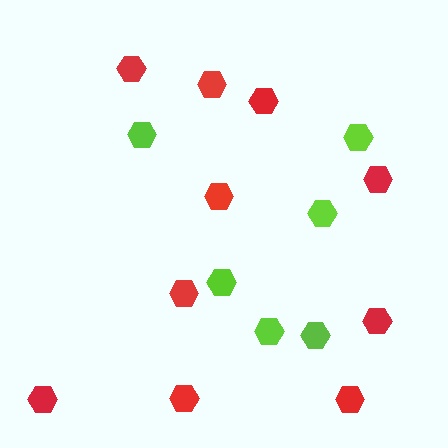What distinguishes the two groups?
There are 2 groups: one group of red hexagons (10) and one group of lime hexagons (6).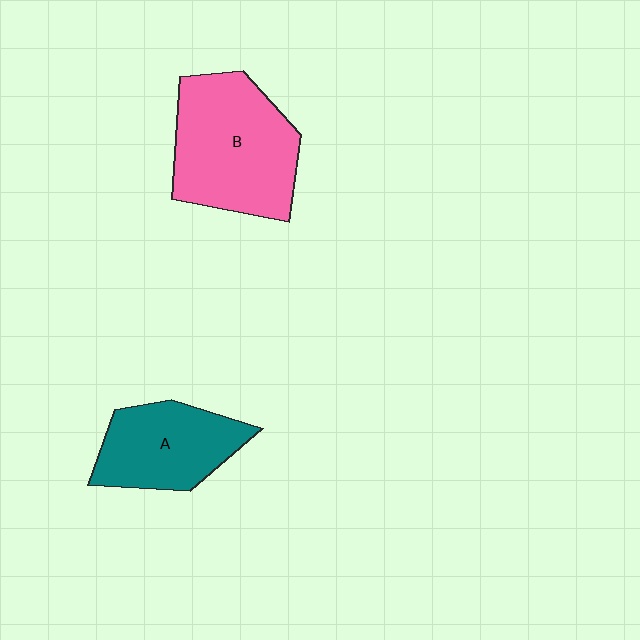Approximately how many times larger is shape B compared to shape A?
Approximately 1.4 times.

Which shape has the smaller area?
Shape A (teal).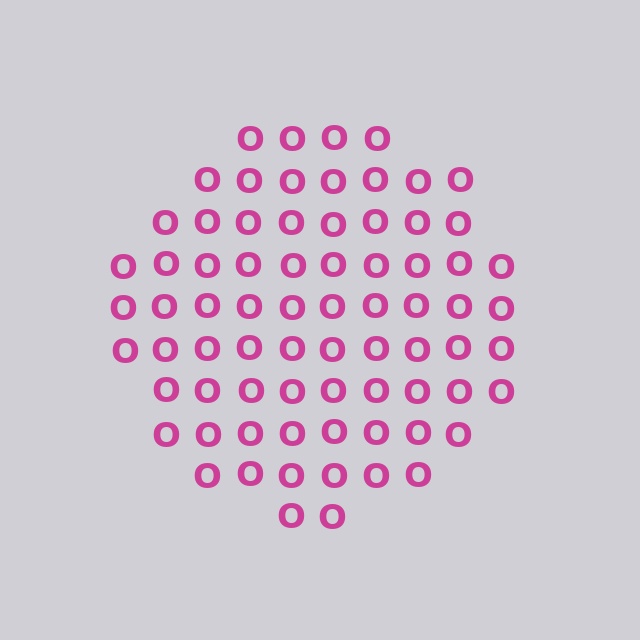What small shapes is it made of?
It is made of small letter O's.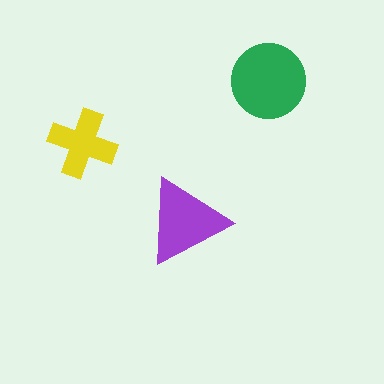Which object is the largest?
The green circle.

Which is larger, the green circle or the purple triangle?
The green circle.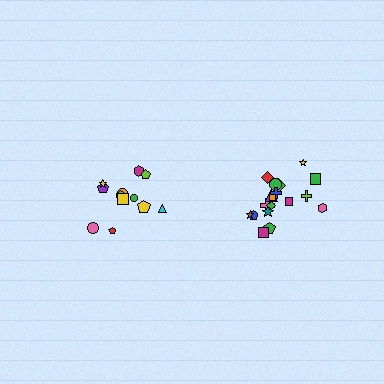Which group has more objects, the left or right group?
The right group.